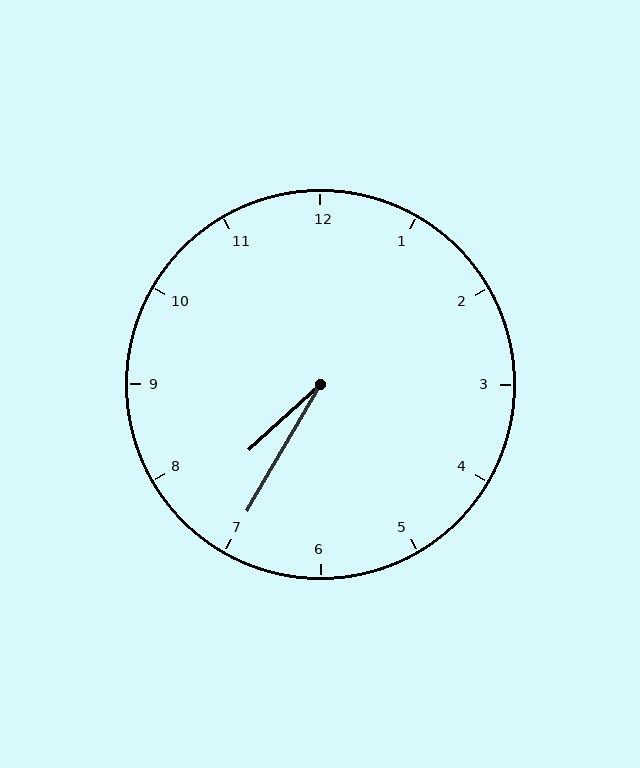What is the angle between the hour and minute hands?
Approximately 18 degrees.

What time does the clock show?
7:35.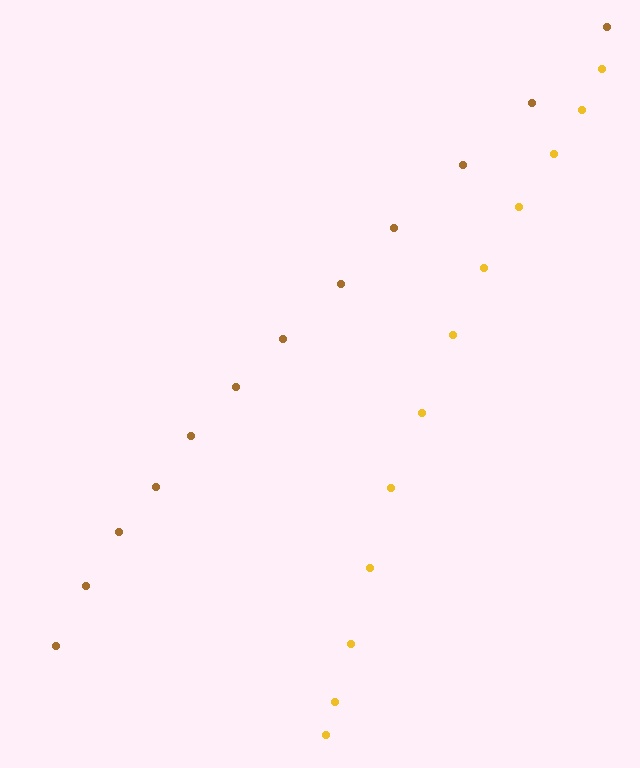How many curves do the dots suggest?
There are 2 distinct paths.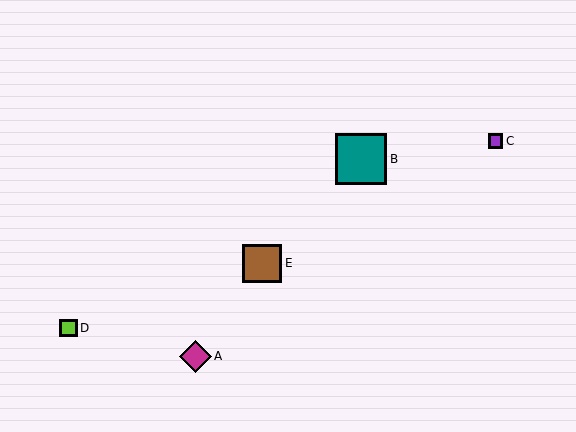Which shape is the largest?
The teal square (labeled B) is the largest.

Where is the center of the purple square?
The center of the purple square is at (496, 141).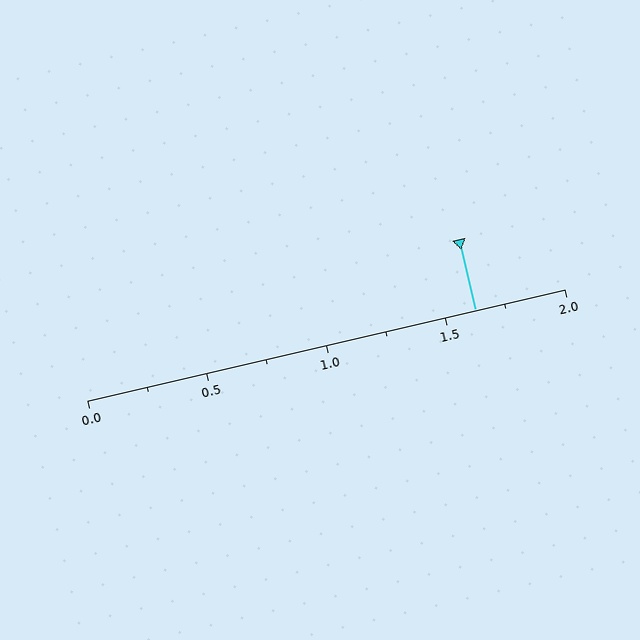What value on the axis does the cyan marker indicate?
The marker indicates approximately 1.62.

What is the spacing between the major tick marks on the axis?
The major ticks are spaced 0.5 apart.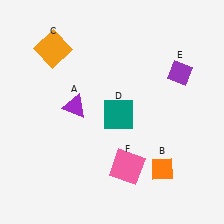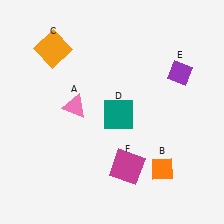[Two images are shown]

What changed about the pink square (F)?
In Image 1, F is pink. In Image 2, it changed to magenta.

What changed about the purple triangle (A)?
In Image 1, A is purple. In Image 2, it changed to pink.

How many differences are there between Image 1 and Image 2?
There are 2 differences between the two images.